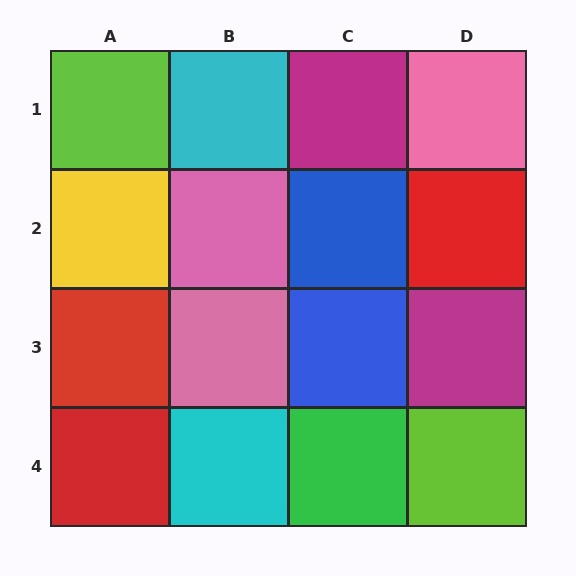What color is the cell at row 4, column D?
Lime.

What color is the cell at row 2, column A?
Yellow.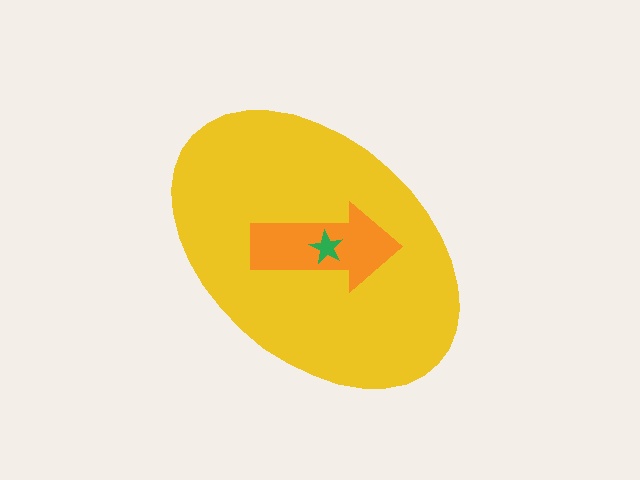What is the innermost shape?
The green star.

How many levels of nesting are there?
3.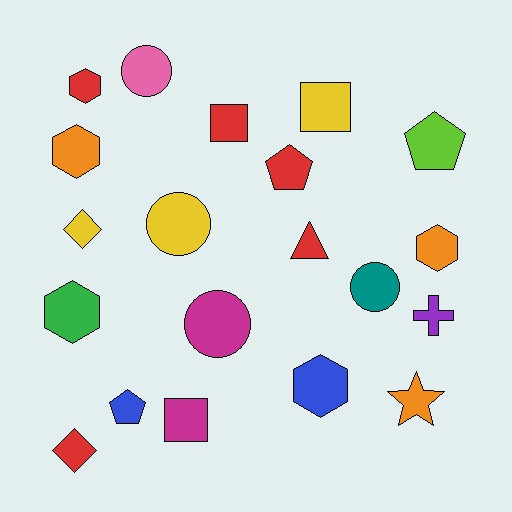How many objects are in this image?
There are 20 objects.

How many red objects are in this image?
There are 5 red objects.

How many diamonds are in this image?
There are 2 diamonds.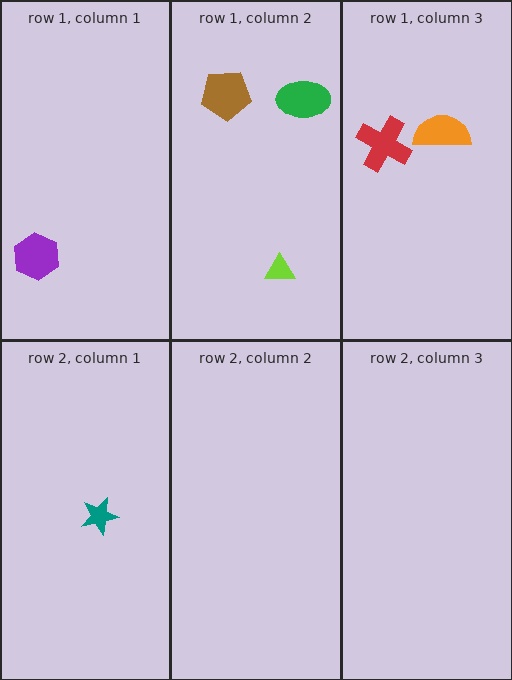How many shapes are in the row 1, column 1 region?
1.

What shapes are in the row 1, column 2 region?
The green ellipse, the lime triangle, the brown pentagon.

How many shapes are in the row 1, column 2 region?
3.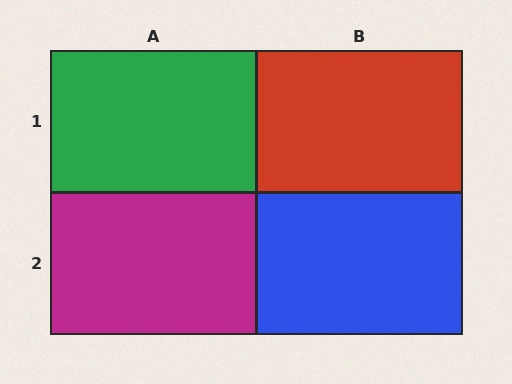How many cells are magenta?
1 cell is magenta.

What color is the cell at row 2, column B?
Blue.